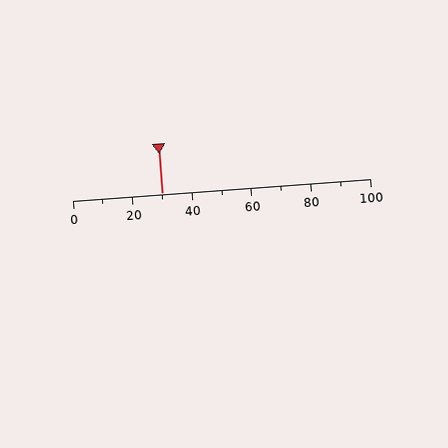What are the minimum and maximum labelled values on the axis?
The axis runs from 0 to 100.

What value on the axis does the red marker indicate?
The marker indicates approximately 30.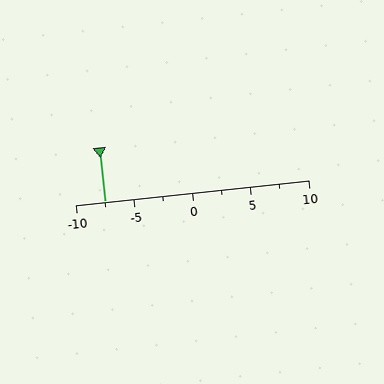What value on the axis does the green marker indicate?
The marker indicates approximately -7.5.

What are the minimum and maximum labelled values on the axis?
The axis runs from -10 to 10.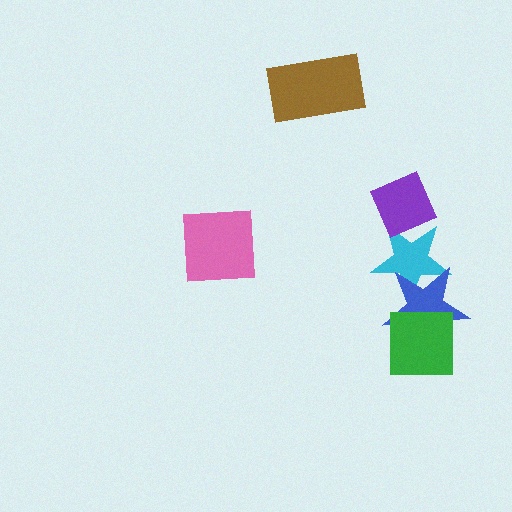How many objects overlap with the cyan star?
2 objects overlap with the cyan star.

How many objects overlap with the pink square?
0 objects overlap with the pink square.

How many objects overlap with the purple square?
1 object overlaps with the purple square.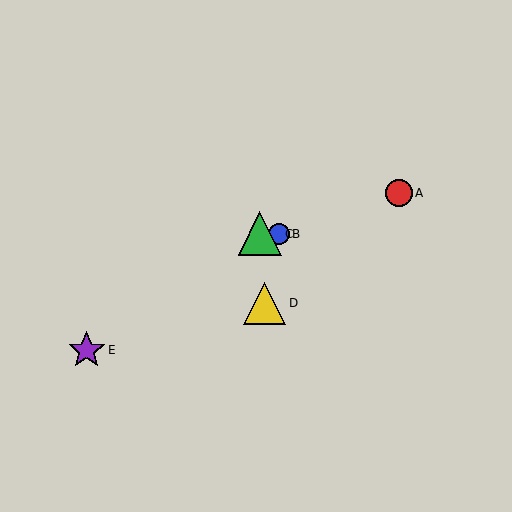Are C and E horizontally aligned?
No, C is at y≈234 and E is at y≈350.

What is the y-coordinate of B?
Object B is at y≈234.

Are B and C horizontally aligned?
Yes, both are at y≈234.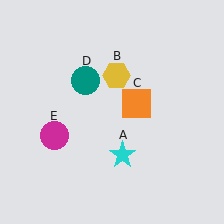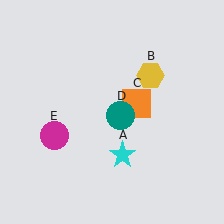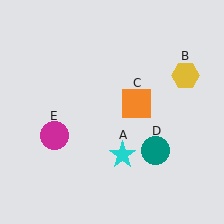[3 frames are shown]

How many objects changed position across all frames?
2 objects changed position: yellow hexagon (object B), teal circle (object D).